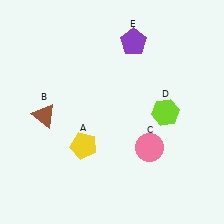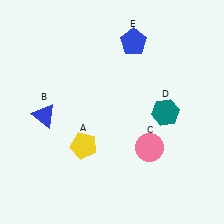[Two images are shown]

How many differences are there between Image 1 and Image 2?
There are 3 differences between the two images.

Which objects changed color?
B changed from brown to blue. D changed from lime to teal. E changed from purple to blue.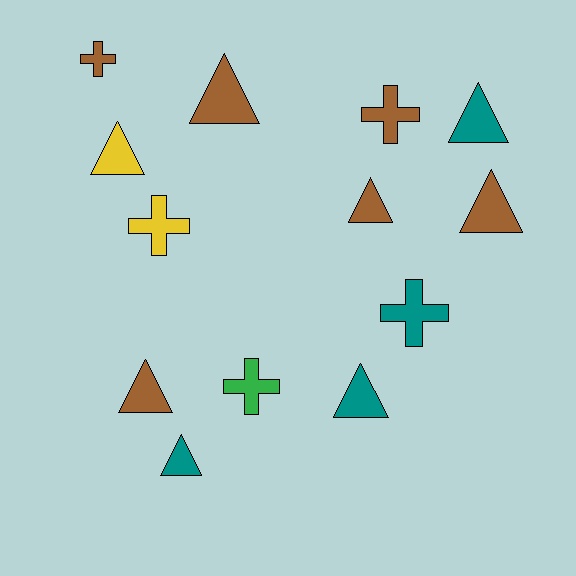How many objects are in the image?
There are 13 objects.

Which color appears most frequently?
Brown, with 6 objects.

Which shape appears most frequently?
Triangle, with 8 objects.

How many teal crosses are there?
There is 1 teal cross.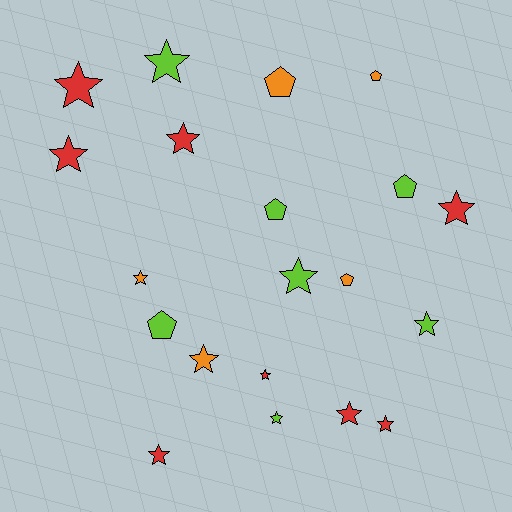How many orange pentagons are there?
There are 3 orange pentagons.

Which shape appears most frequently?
Star, with 14 objects.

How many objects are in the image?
There are 20 objects.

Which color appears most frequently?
Red, with 8 objects.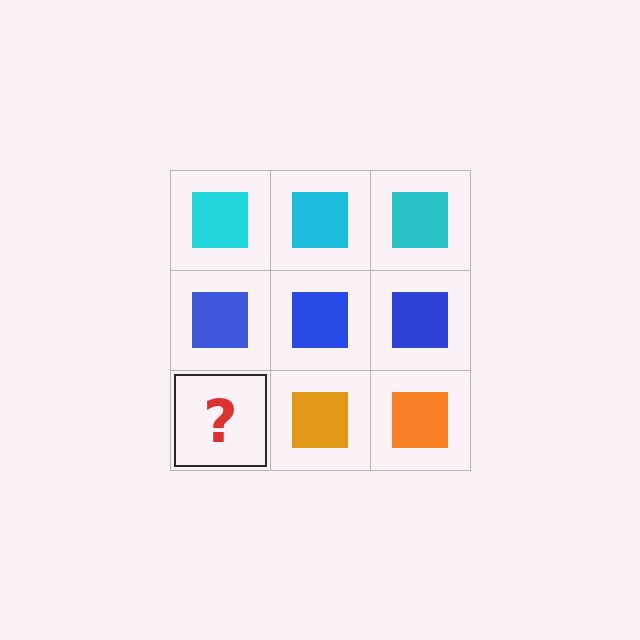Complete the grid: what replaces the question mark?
The question mark should be replaced with an orange square.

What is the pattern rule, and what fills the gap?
The rule is that each row has a consistent color. The gap should be filled with an orange square.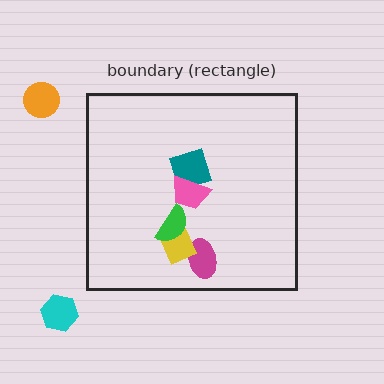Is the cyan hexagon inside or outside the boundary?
Outside.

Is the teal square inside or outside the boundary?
Inside.